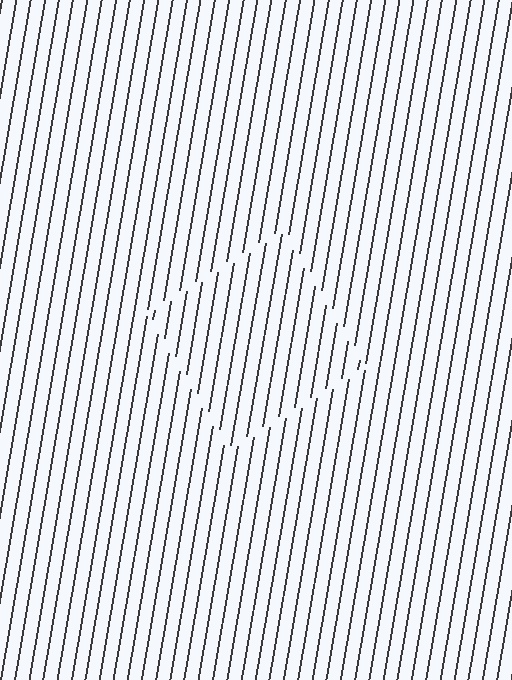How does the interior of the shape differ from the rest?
The interior of the shape contains the same grating, shifted by half a period — the contour is defined by the phase discontinuity where line-ends from the inner and outer gratings abut.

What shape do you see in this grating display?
An illusory square. The interior of the shape contains the same grating, shifted by half a period — the contour is defined by the phase discontinuity where line-ends from the inner and outer gratings abut.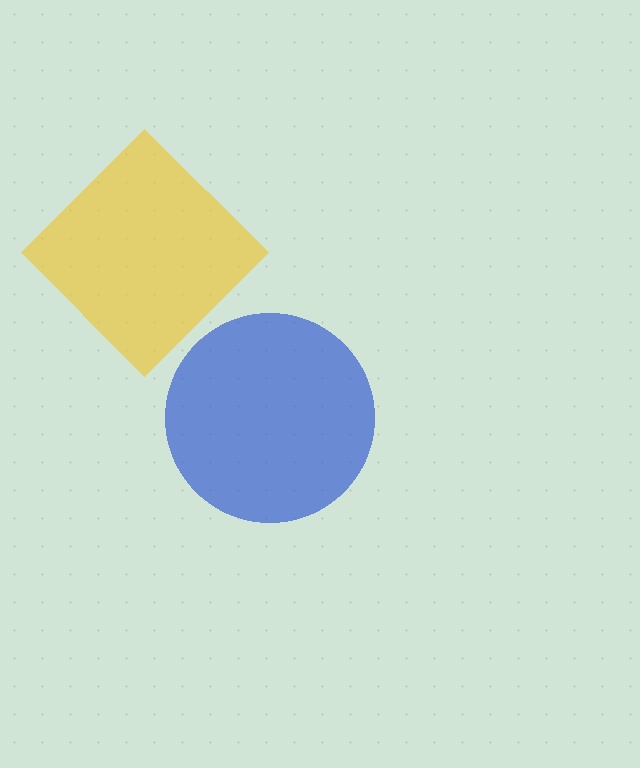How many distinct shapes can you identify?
There are 2 distinct shapes: a yellow diamond, a blue circle.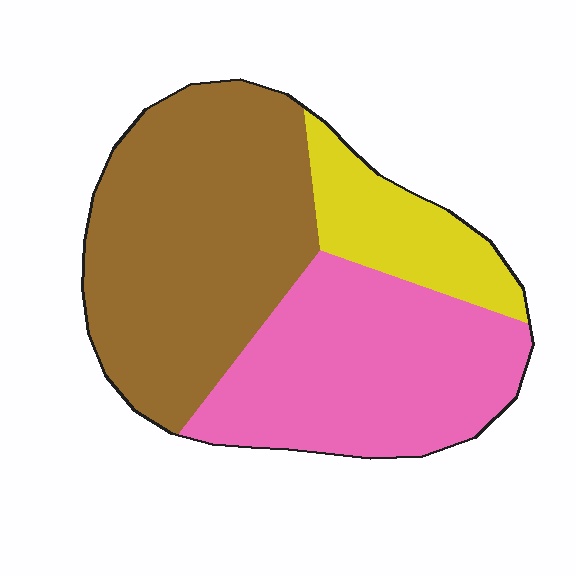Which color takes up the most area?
Brown, at roughly 45%.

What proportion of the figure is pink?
Pink takes up between a quarter and a half of the figure.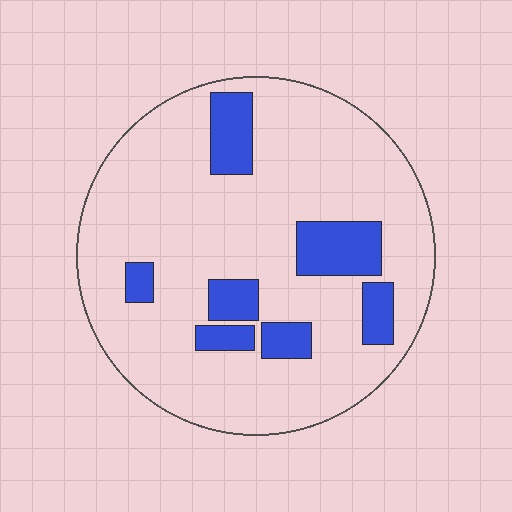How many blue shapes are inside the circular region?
7.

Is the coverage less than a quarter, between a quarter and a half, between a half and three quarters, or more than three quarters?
Less than a quarter.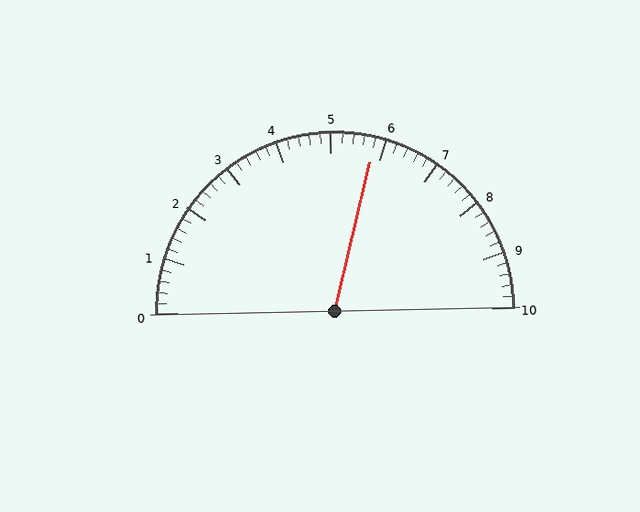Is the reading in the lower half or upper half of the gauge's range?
The reading is in the upper half of the range (0 to 10).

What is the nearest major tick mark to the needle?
The nearest major tick mark is 6.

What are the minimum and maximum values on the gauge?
The gauge ranges from 0 to 10.